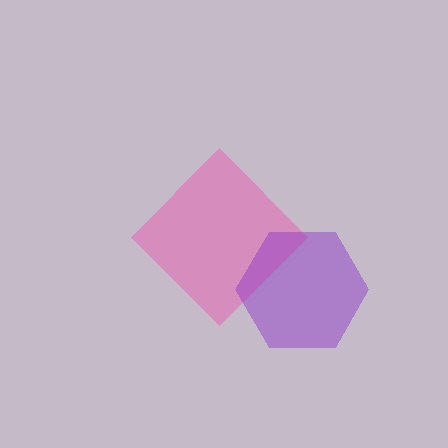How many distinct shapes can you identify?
There are 2 distinct shapes: a pink diamond, a purple hexagon.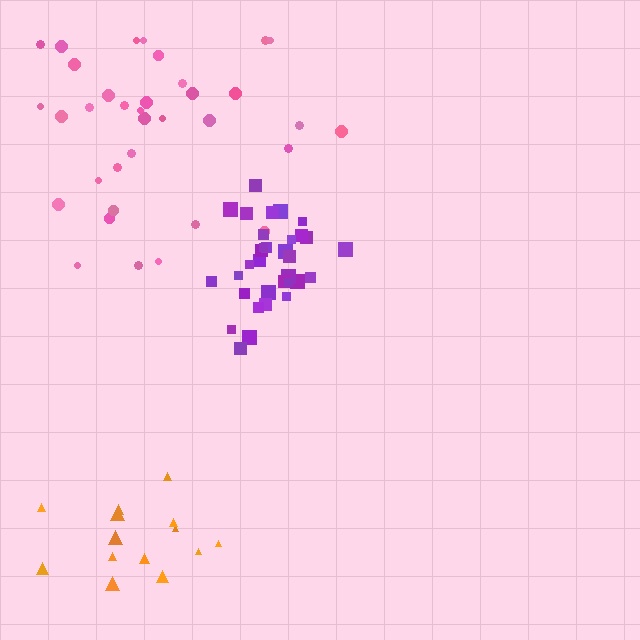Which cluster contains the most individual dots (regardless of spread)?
Pink (35).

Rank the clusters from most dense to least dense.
purple, pink, orange.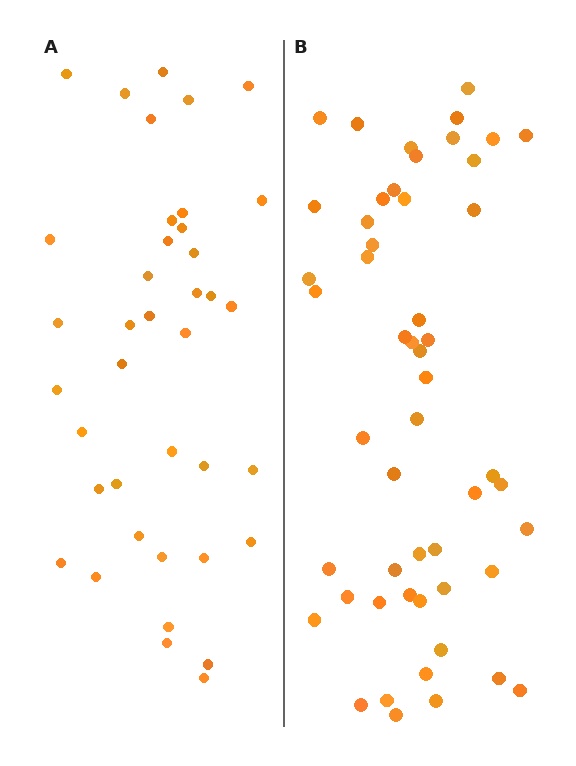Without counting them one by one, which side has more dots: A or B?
Region B (the right region) has more dots.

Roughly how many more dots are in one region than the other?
Region B has approximately 15 more dots than region A.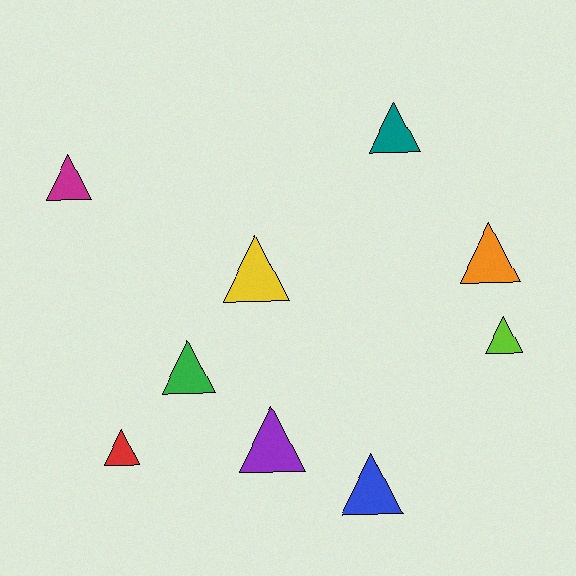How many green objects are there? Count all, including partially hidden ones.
There is 1 green object.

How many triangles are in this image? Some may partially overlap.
There are 9 triangles.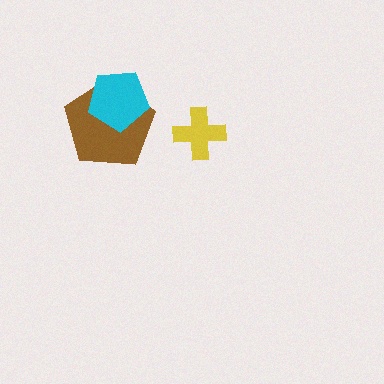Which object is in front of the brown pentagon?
The cyan pentagon is in front of the brown pentagon.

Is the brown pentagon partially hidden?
Yes, it is partially covered by another shape.